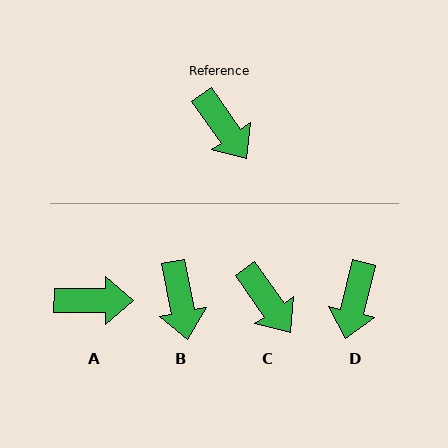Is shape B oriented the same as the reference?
No, it is off by about 24 degrees.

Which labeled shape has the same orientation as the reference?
C.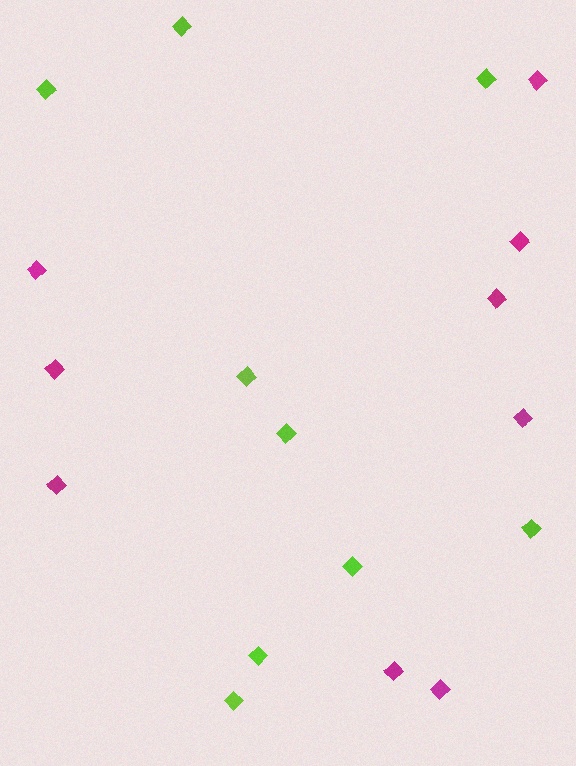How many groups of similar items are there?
There are 2 groups: one group of magenta diamonds (9) and one group of lime diamonds (9).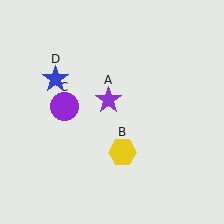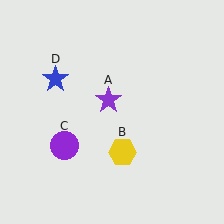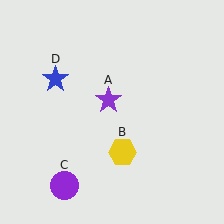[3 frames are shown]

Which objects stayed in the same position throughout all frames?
Purple star (object A) and yellow hexagon (object B) and blue star (object D) remained stationary.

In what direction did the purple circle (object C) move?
The purple circle (object C) moved down.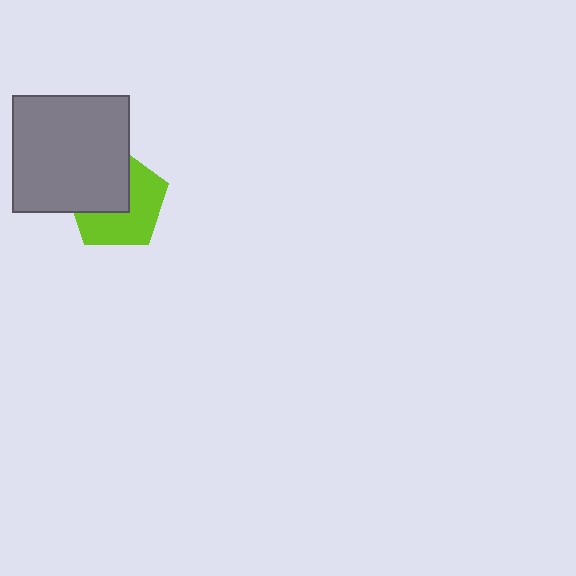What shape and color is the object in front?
The object in front is a gray square.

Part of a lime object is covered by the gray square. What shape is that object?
It is a pentagon.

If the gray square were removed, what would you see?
You would see the complete lime pentagon.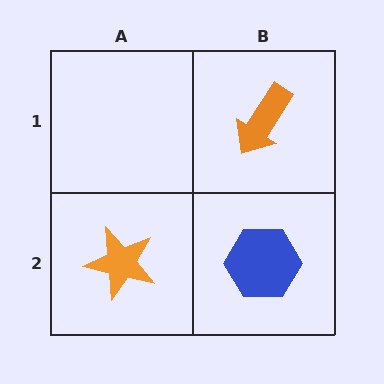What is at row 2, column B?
A blue hexagon.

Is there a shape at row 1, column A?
No, that cell is empty.